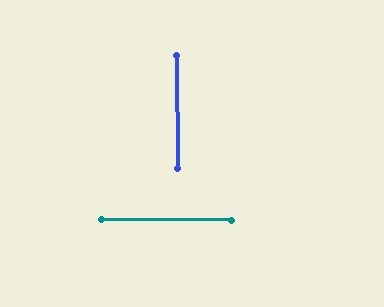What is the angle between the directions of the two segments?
Approximately 89 degrees.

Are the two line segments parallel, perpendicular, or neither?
Perpendicular — they meet at approximately 89°.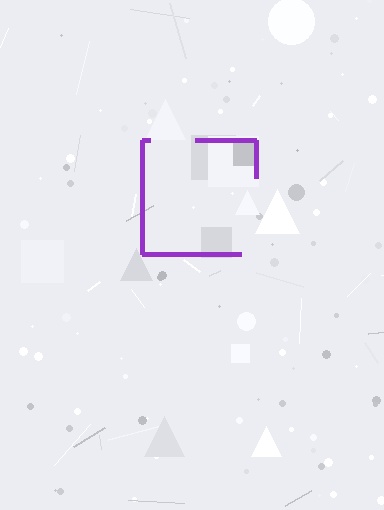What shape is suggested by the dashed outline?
The dashed outline suggests a square.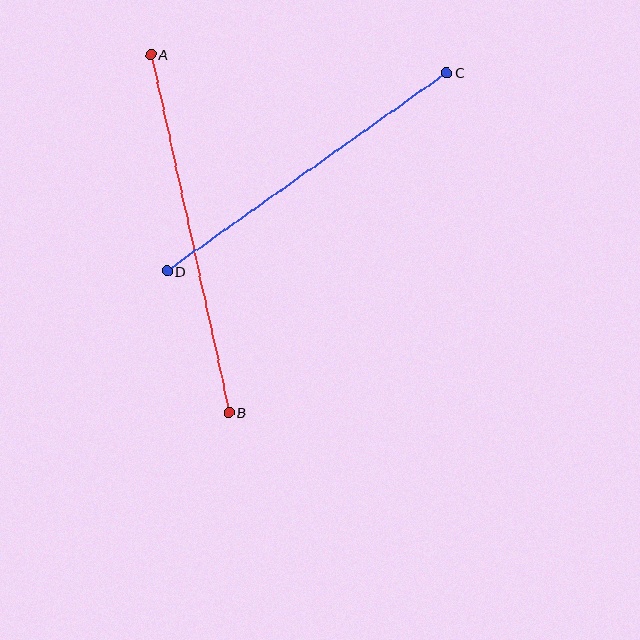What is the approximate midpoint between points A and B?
The midpoint is at approximately (190, 234) pixels.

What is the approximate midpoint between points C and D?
The midpoint is at approximately (307, 172) pixels.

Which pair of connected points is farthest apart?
Points A and B are farthest apart.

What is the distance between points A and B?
The distance is approximately 367 pixels.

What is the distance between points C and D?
The distance is approximately 343 pixels.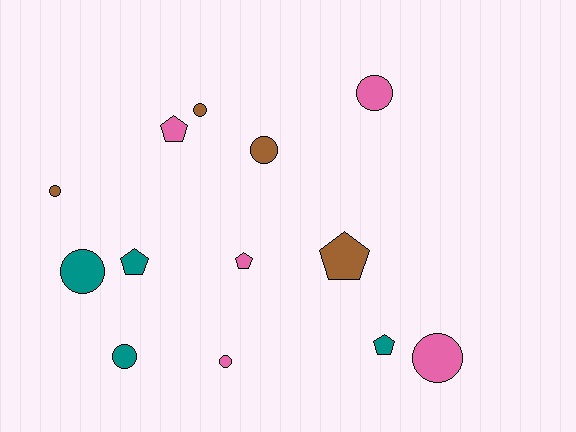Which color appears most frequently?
Pink, with 5 objects.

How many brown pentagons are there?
There is 1 brown pentagon.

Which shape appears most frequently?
Circle, with 8 objects.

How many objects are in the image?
There are 13 objects.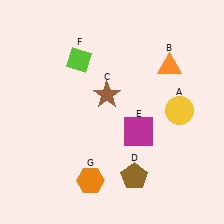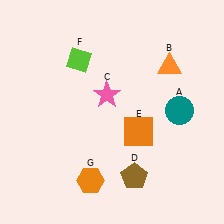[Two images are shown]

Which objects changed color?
A changed from yellow to teal. C changed from brown to pink. E changed from magenta to orange.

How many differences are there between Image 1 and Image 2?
There are 3 differences between the two images.